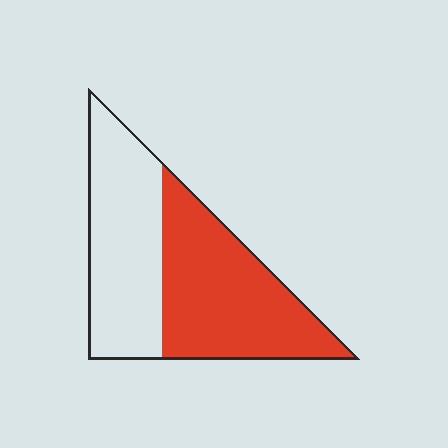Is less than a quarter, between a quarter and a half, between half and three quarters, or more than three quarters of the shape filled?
Between half and three quarters.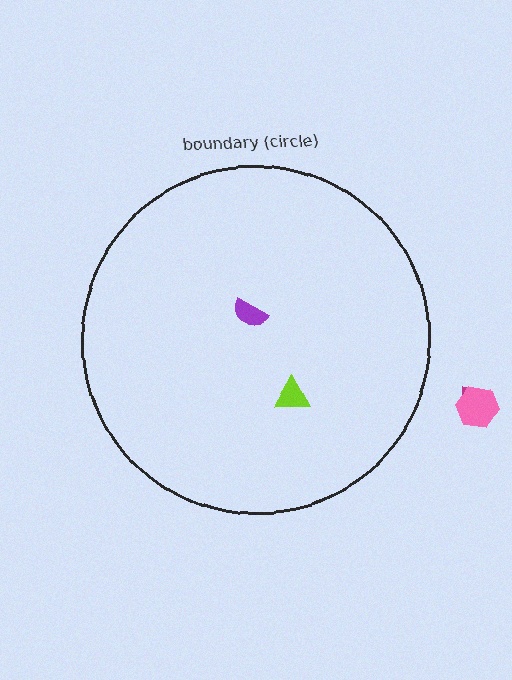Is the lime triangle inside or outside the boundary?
Inside.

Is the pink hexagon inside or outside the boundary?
Outside.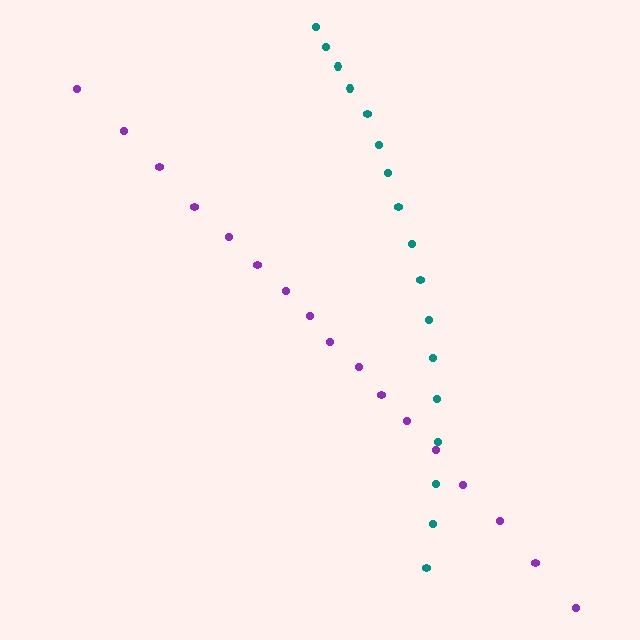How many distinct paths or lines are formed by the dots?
There are 2 distinct paths.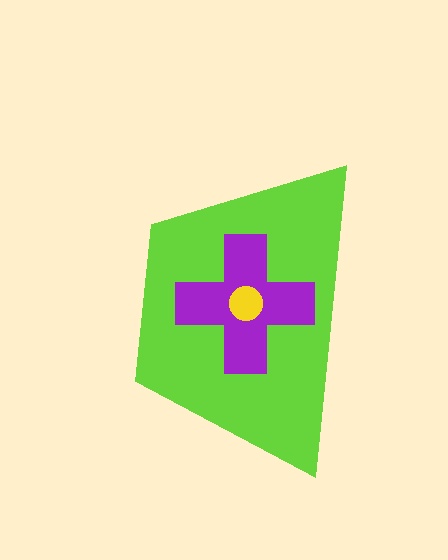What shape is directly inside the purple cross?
The yellow circle.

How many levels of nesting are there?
3.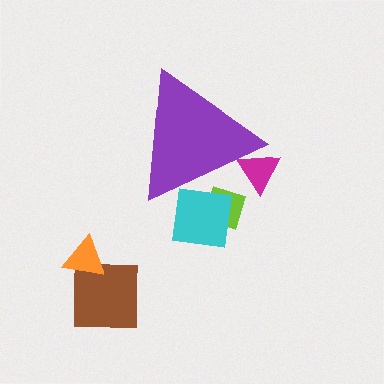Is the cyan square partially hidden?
Yes, the cyan square is partially hidden behind the purple triangle.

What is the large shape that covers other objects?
A purple triangle.